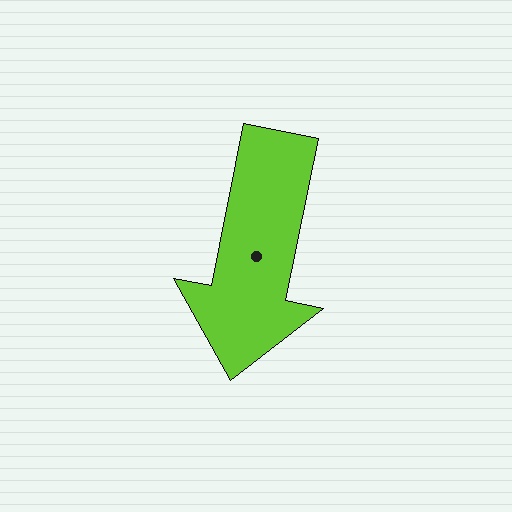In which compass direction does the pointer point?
South.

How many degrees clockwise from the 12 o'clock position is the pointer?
Approximately 191 degrees.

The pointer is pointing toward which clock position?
Roughly 6 o'clock.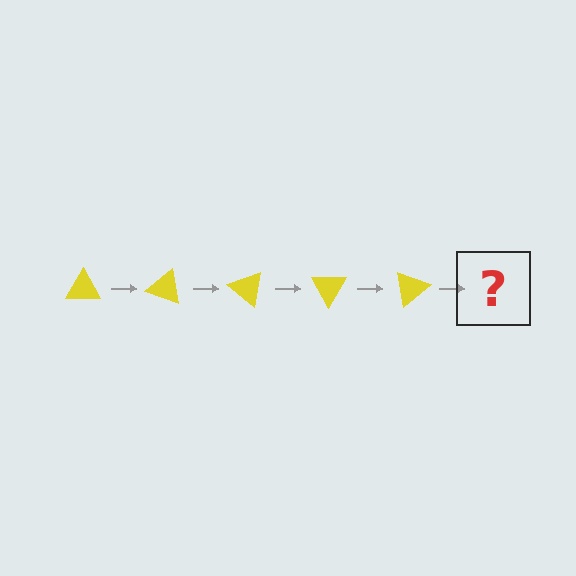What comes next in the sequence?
The next element should be a yellow triangle rotated 100 degrees.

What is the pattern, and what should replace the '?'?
The pattern is that the triangle rotates 20 degrees each step. The '?' should be a yellow triangle rotated 100 degrees.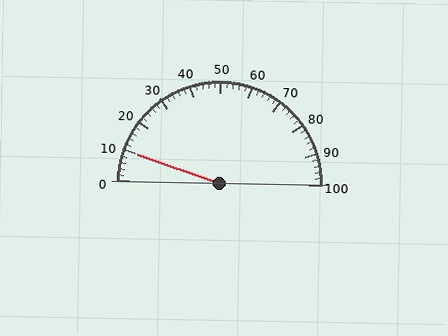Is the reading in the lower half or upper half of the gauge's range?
The reading is in the lower half of the range (0 to 100).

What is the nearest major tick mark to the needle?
The nearest major tick mark is 10.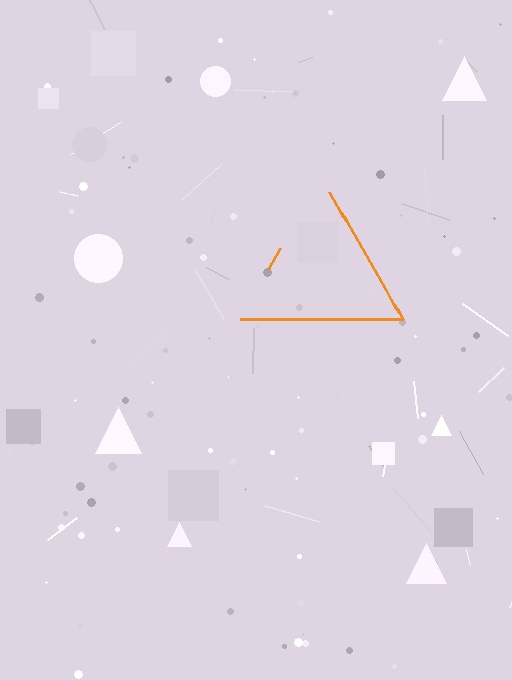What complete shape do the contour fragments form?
The contour fragments form a triangle.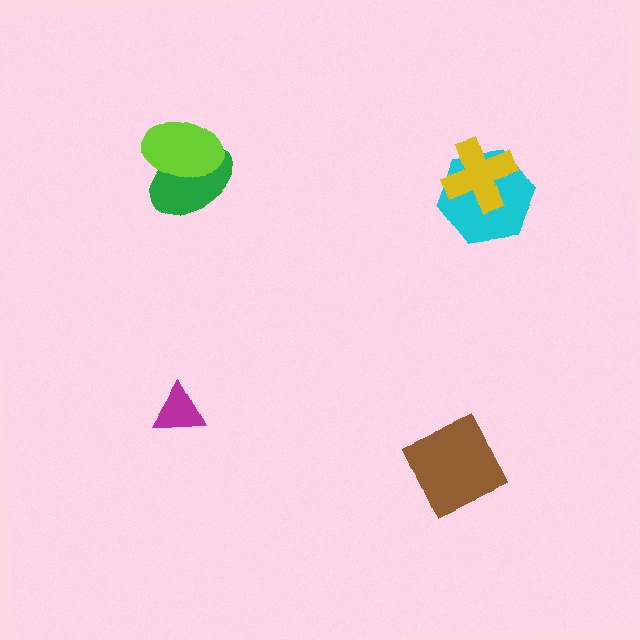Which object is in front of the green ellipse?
The lime ellipse is in front of the green ellipse.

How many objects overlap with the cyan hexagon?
1 object overlaps with the cyan hexagon.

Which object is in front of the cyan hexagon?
The yellow cross is in front of the cyan hexagon.